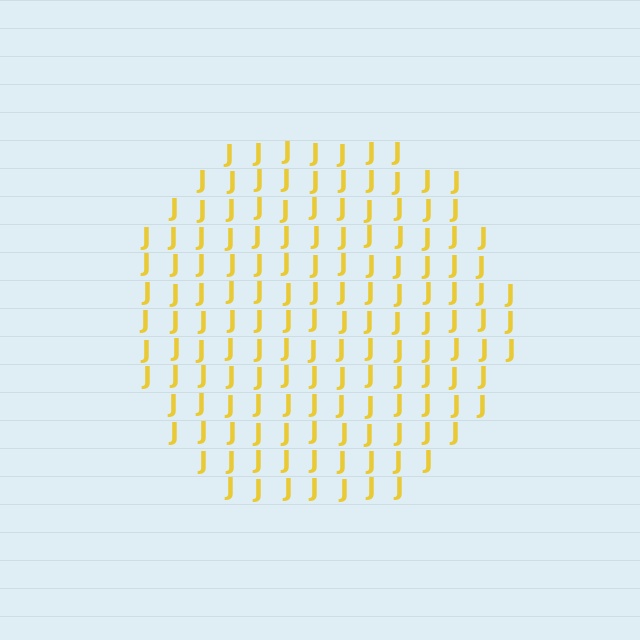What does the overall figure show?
The overall figure shows a circle.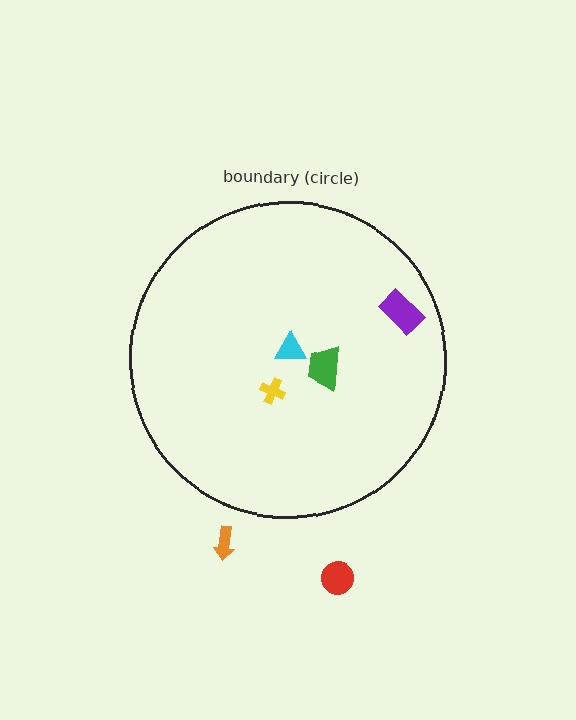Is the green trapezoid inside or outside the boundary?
Inside.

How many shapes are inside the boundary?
4 inside, 2 outside.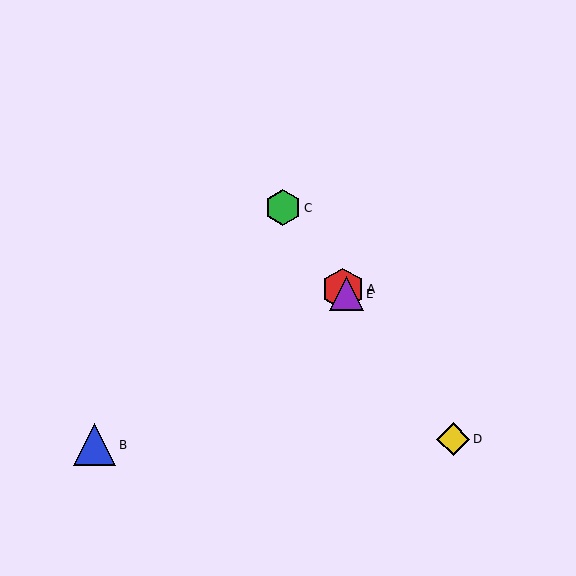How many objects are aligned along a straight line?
4 objects (A, C, D, E) are aligned along a straight line.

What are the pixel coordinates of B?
Object B is at (95, 445).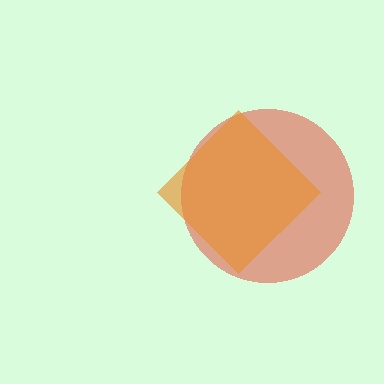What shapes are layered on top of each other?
The layered shapes are: a red circle, an orange diamond.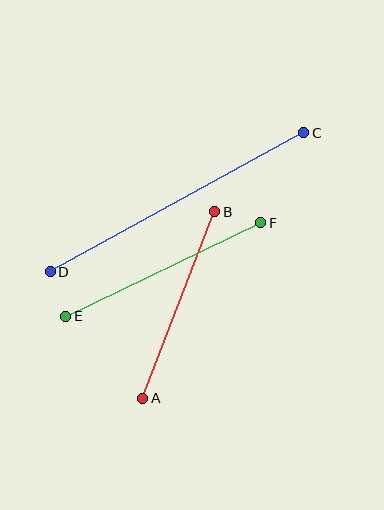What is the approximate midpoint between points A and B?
The midpoint is at approximately (179, 305) pixels.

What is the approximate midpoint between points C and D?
The midpoint is at approximately (177, 202) pixels.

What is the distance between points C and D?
The distance is approximately 289 pixels.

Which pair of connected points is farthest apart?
Points C and D are farthest apart.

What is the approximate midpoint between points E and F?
The midpoint is at approximately (163, 270) pixels.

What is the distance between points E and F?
The distance is approximately 216 pixels.